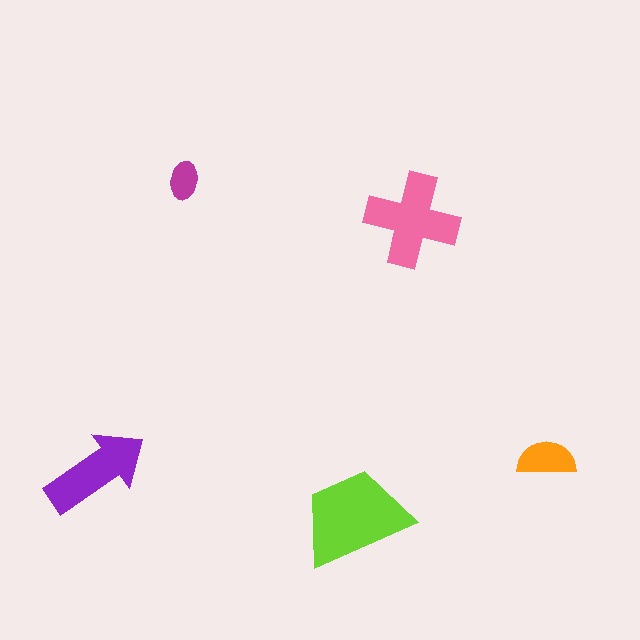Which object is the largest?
The lime trapezoid.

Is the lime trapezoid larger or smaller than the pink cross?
Larger.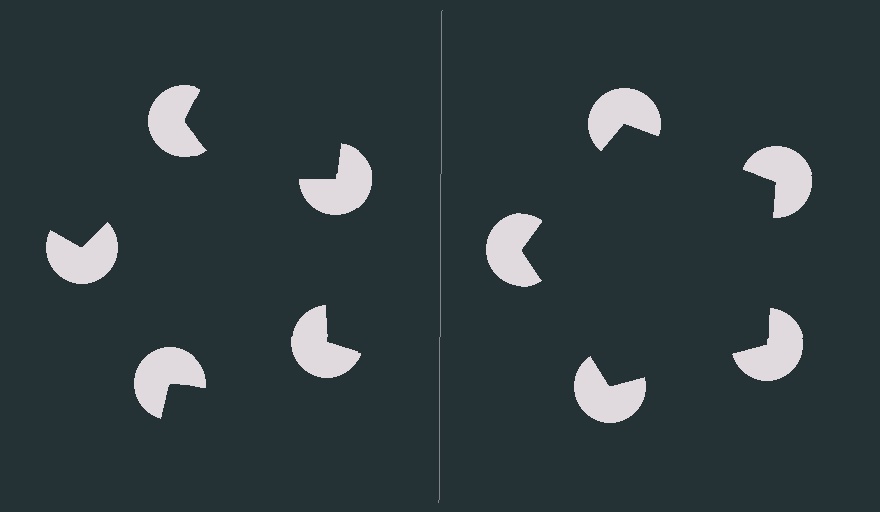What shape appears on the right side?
An illusory pentagon.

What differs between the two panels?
The pac-man discs are positioned identically on both sides; only the wedge orientations differ. On the right they align to a pentagon; on the left they are misaligned.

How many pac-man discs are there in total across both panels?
10 — 5 on each side.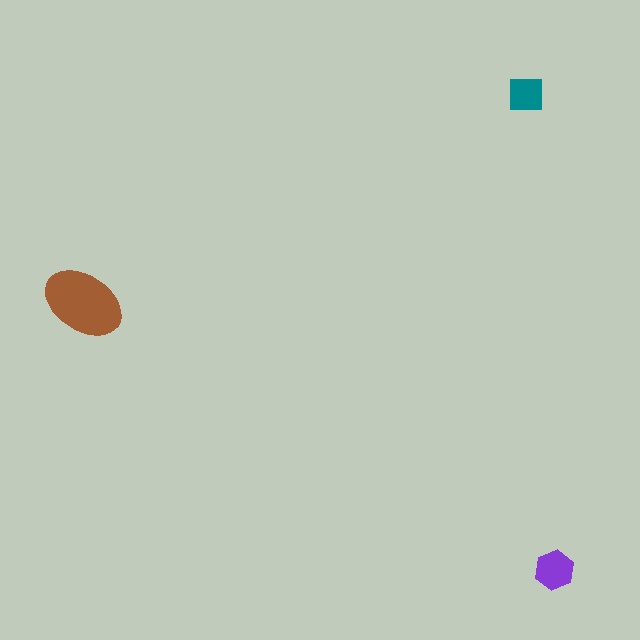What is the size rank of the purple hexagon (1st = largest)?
2nd.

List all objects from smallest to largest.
The teal square, the purple hexagon, the brown ellipse.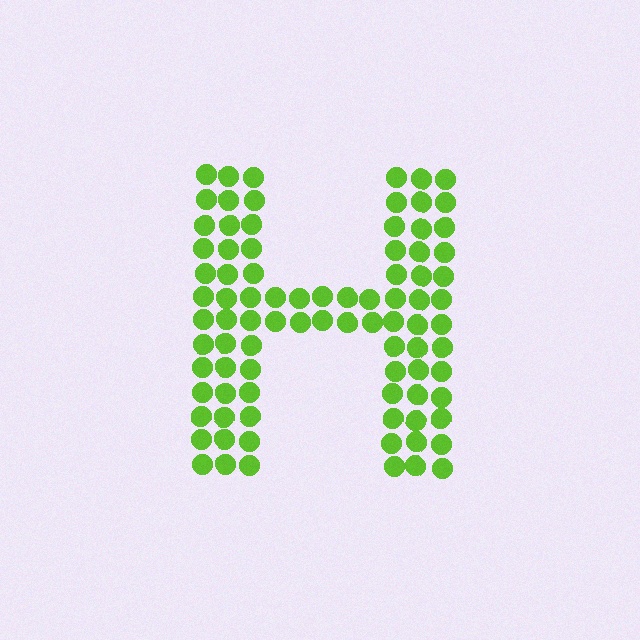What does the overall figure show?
The overall figure shows the letter H.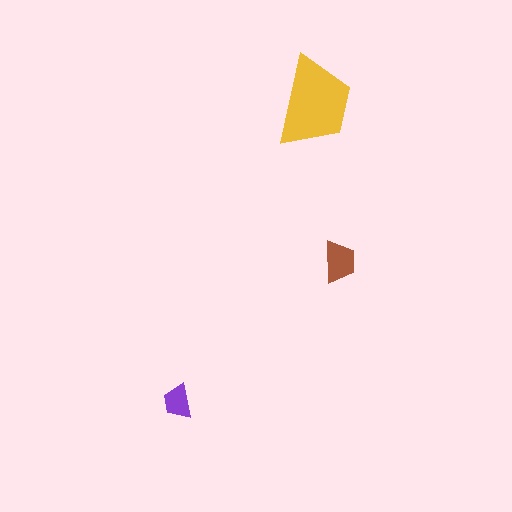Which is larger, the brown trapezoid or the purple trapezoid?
The brown one.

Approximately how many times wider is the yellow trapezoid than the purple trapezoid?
About 2.5 times wider.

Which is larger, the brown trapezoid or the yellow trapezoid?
The yellow one.